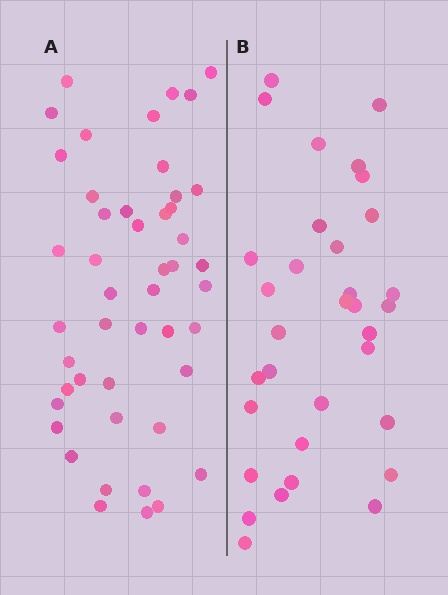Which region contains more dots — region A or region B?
Region A (the left region) has more dots.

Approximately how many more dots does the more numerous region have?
Region A has approximately 15 more dots than region B.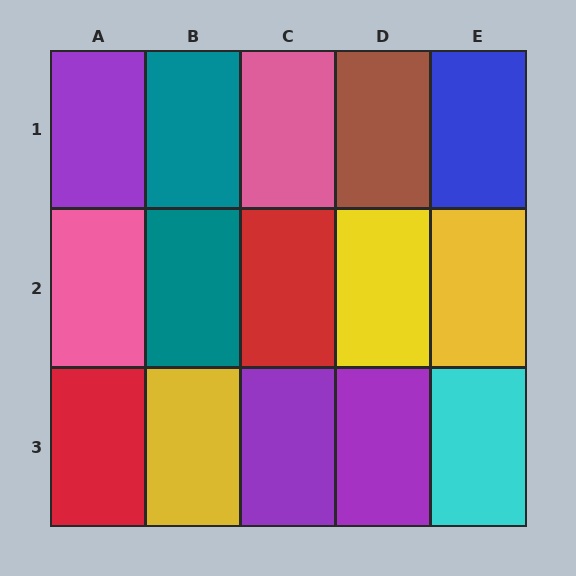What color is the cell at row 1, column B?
Teal.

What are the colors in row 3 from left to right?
Red, yellow, purple, purple, cyan.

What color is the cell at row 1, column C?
Pink.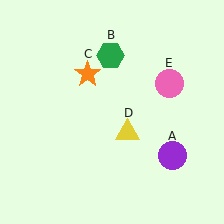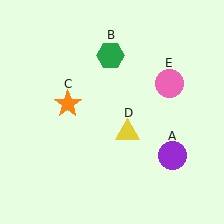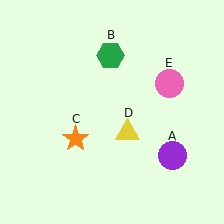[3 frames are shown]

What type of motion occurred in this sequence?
The orange star (object C) rotated counterclockwise around the center of the scene.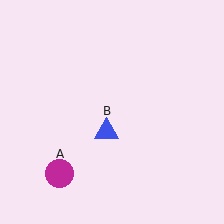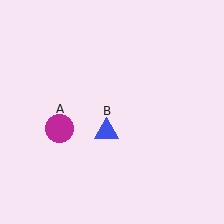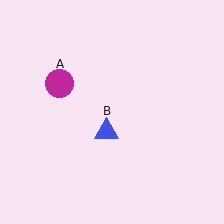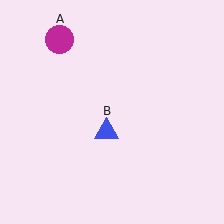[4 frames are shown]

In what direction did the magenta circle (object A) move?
The magenta circle (object A) moved up.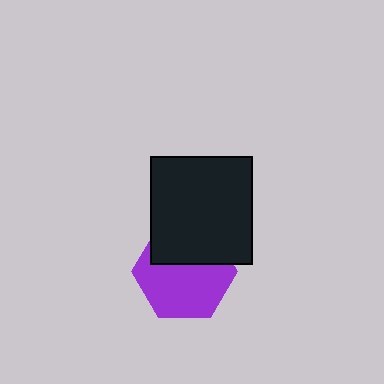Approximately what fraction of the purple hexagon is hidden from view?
Roughly 39% of the purple hexagon is hidden behind the black rectangle.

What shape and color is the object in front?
The object in front is a black rectangle.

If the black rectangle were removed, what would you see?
You would see the complete purple hexagon.